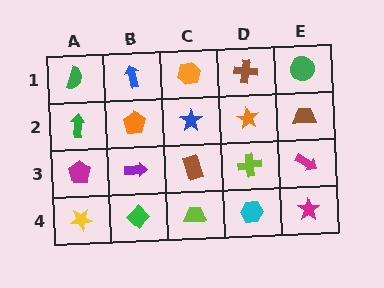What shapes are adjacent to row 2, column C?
An orange hexagon (row 1, column C), a brown rectangle (row 3, column C), an orange pentagon (row 2, column B), an orange star (row 2, column D).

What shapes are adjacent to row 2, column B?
A blue arrow (row 1, column B), a purple arrow (row 3, column B), a green arrow (row 2, column A), a blue star (row 2, column C).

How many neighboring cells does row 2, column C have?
4.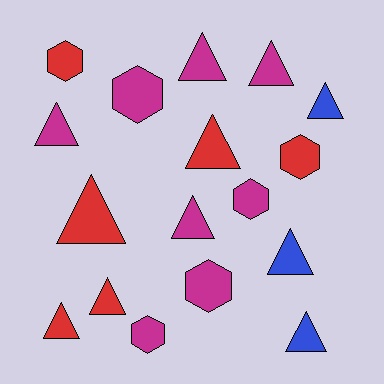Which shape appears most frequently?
Triangle, with 11 objects.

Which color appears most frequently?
Magenta, with 8 objects.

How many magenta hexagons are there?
There are 4 magenta hexagons.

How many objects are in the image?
There are 17 objects.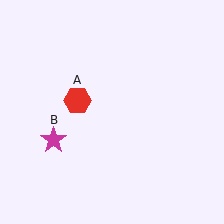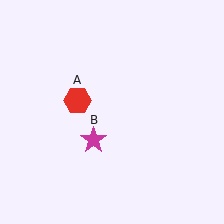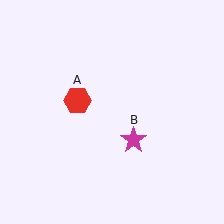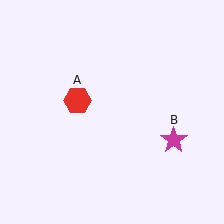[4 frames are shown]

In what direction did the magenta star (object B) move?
The magenta star (object B) moved right.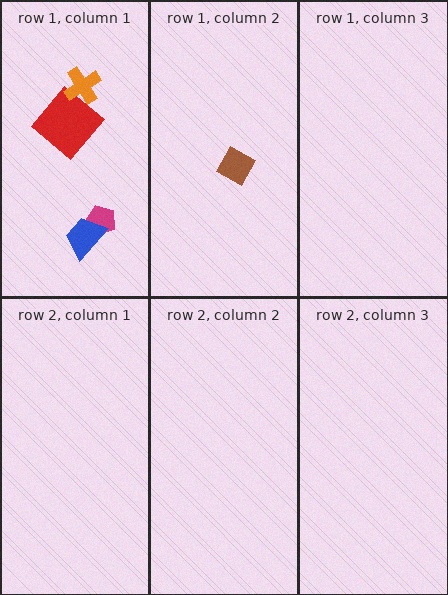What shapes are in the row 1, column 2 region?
The brown diamond.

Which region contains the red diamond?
The row 1, column 1 region.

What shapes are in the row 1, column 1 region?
The red diamond, the orange cross, the magenta pentagon, the blue trapezoid.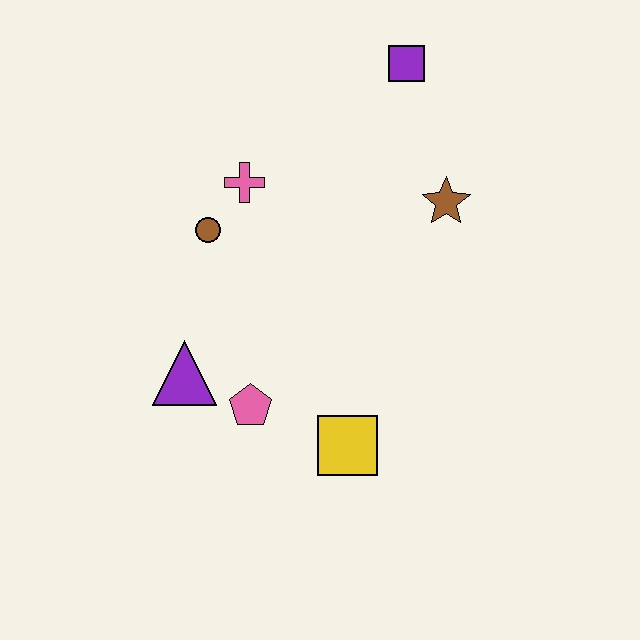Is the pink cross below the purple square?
Yes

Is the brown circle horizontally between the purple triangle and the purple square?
Yes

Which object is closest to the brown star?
The purple square is closest to the brown star.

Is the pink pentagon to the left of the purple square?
Yes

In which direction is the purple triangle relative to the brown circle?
The purple triangle is below the brown circle.